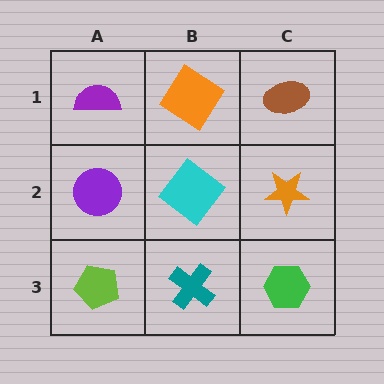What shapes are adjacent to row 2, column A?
A purple semicircle (row 1, column A), a lime pentagon (row 3, column A), a cyan diamond (row 2, column B).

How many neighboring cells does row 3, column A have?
2.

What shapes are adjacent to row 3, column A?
A purple circle (row 2, column A), a teal cross (row 3, column B).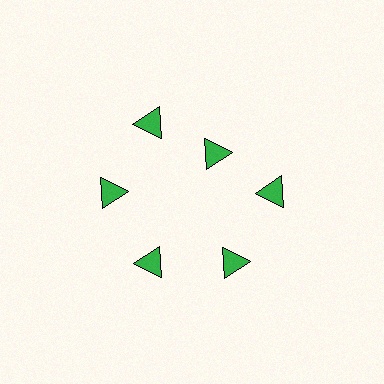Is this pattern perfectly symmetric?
No. The 6 green triangles are arranged in a ring, but one element near the 1 o'clock position is pulled inward toward the center, breaking the 6-fold rotational symmetry.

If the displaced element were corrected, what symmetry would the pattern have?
It would have 6-fold rotational symmetry — the pattern would map onto itself every 60 degrees.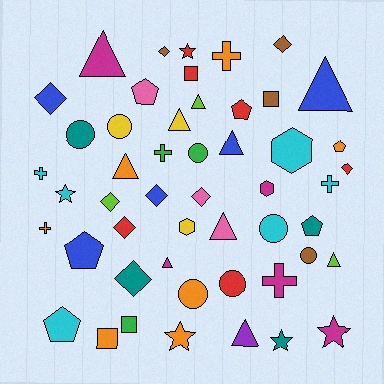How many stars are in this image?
There are 5 stars.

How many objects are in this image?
There are 50 objects.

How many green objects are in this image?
There are 3 green objects.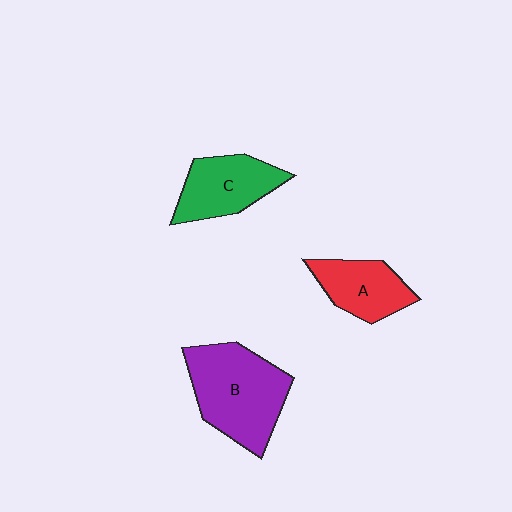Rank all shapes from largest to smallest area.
From largest to smallest: B (purple), C (green), A (red).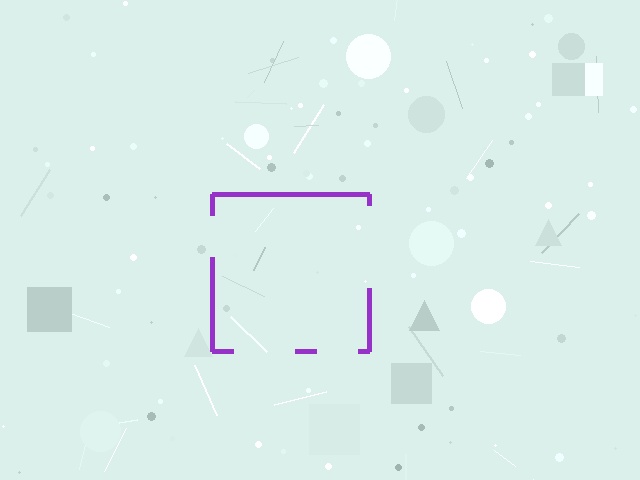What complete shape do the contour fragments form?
The contour fragments form a square.